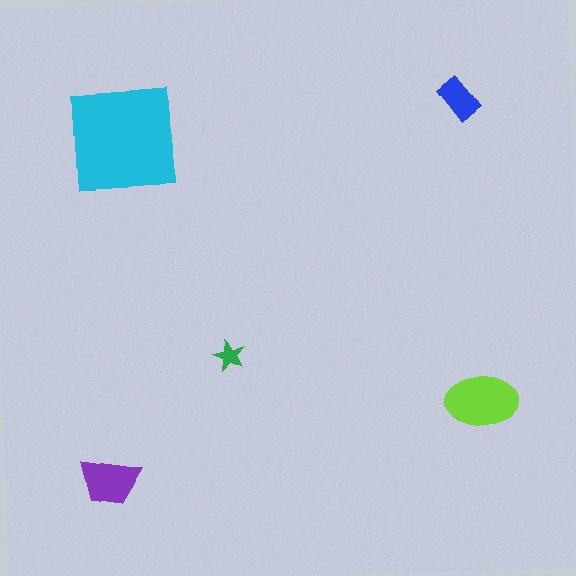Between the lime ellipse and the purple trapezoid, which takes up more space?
The lime ellipse.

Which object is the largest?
The cyan square.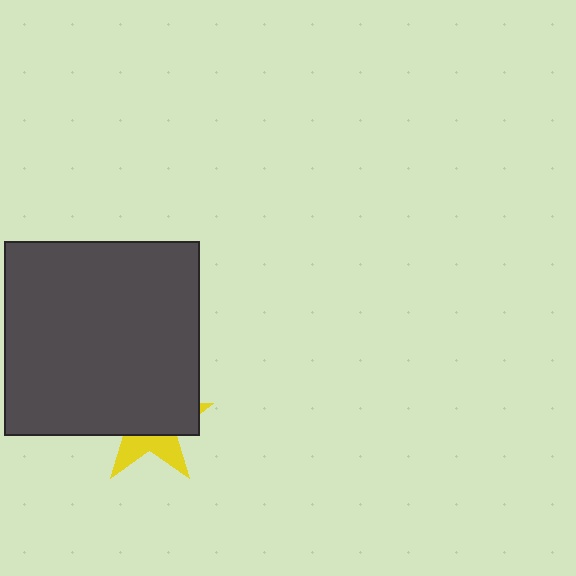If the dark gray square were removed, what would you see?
You would see the complete yellow star.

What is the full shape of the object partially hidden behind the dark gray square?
The partially hidden object is a yellow star.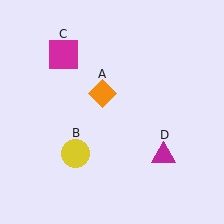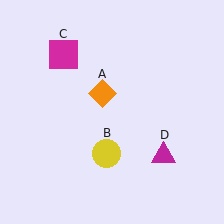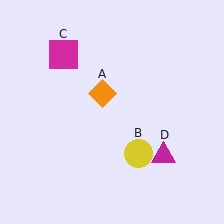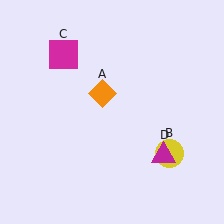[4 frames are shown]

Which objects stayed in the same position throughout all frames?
Orange diamond (object A) and magenta square (object C) and magenta triangle (object D) remained stationary.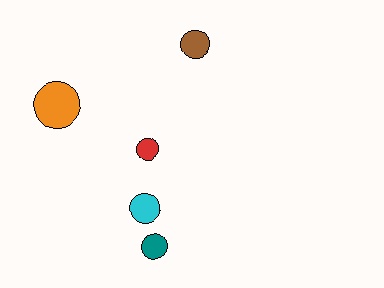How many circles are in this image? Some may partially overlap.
There are 5 circles.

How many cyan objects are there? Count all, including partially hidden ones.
There is 1 cyan object.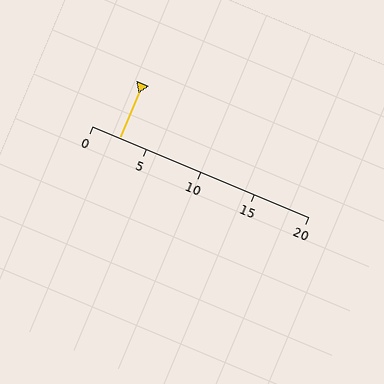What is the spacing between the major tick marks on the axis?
The major ticks are spaced 5 apart.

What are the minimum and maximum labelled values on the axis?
The axis runs from 0 to 20.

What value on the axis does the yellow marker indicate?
The marker indicates approximately 2.5.